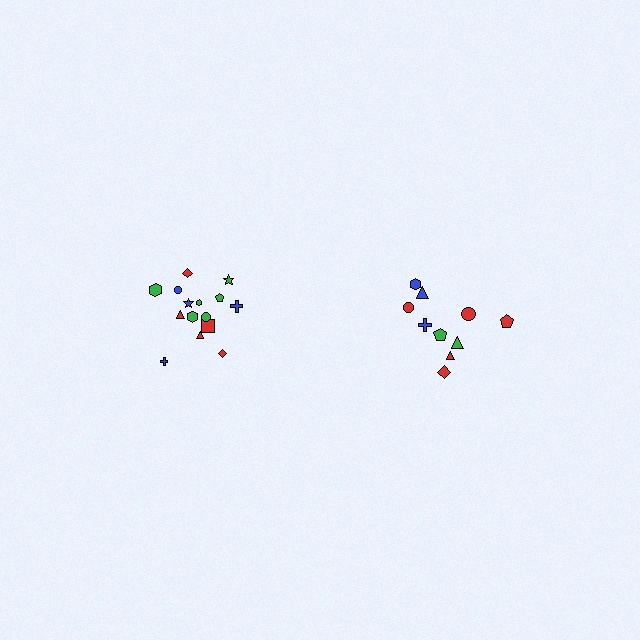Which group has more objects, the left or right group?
The left group.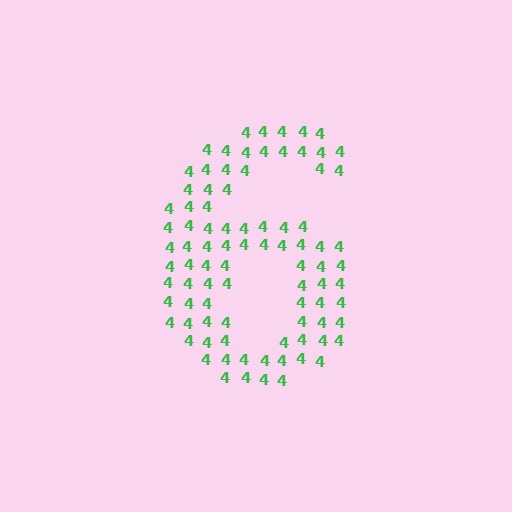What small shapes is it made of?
It is made of small digit 4's.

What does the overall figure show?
The overall figure shows the digit 6.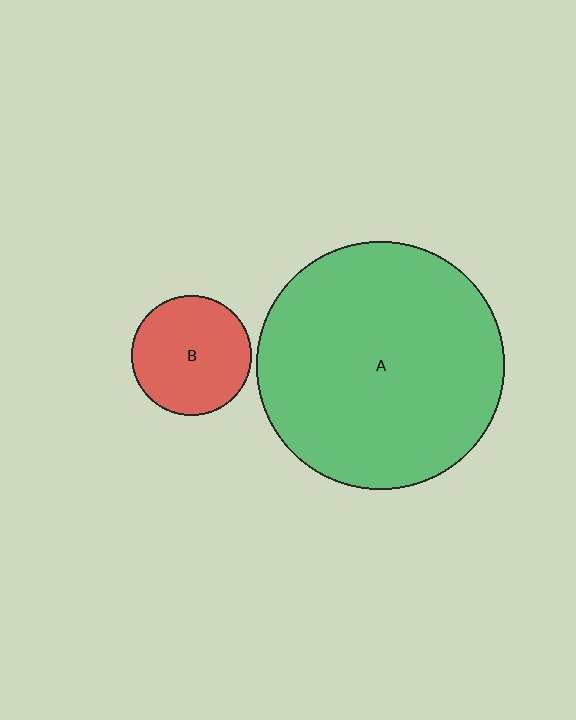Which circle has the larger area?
Circle A (green).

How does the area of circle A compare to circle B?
Approximately 4.2 times.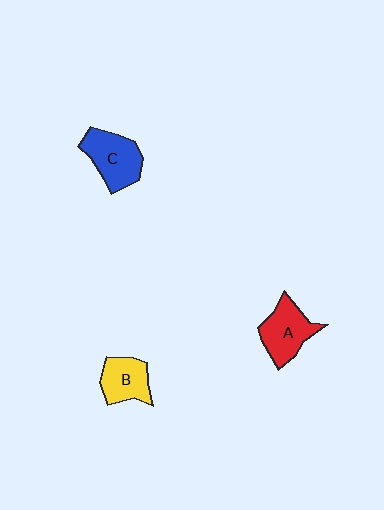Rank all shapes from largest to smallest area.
From largest to smallest: C (blue), A (red), B (yellow).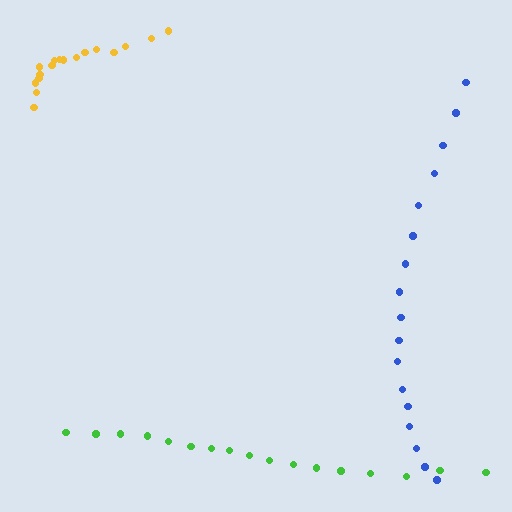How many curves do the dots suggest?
There are 3 distinct paths.